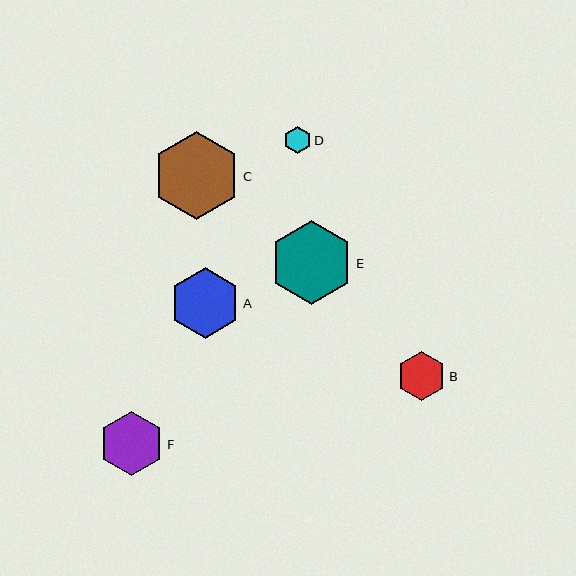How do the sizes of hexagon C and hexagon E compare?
Hexagon C and hexagon E are approximately the same size.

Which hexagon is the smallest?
Hexagon D is the smallest with a size of approximately 27 pixels.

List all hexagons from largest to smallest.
From largest to smallest: C, E, A, F, B, D.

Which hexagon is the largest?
Hexagon C is the largest with a size of approximately 88 pixels.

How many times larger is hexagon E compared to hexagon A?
Hexagon E is approximately 1.2 times the size of hexagon A.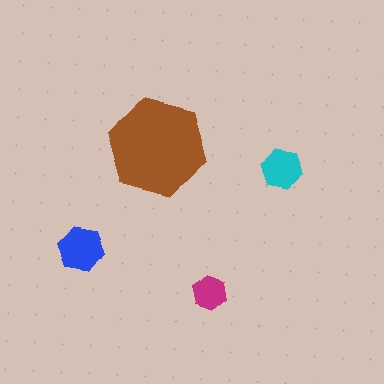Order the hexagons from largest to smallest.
the brown one, the blue one, the cyan one, the magenta one.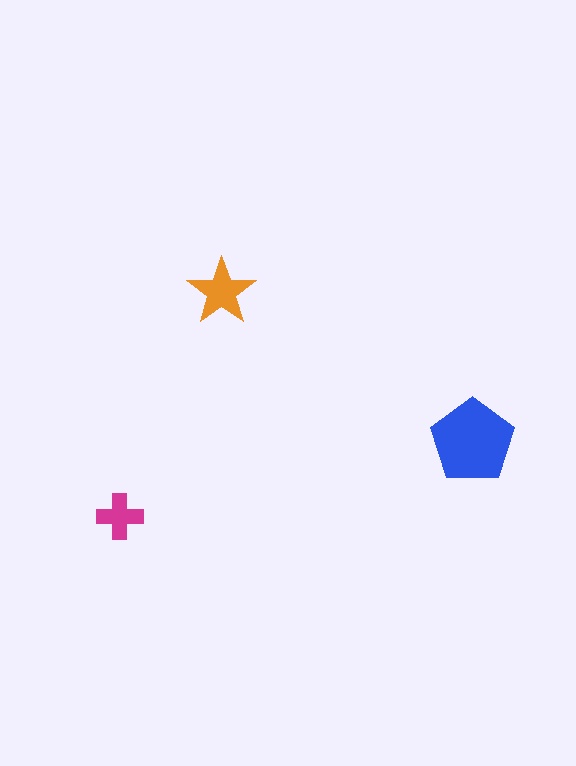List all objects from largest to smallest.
The blue pentagon, the orange star, the magenta cross.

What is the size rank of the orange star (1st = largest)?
2nd.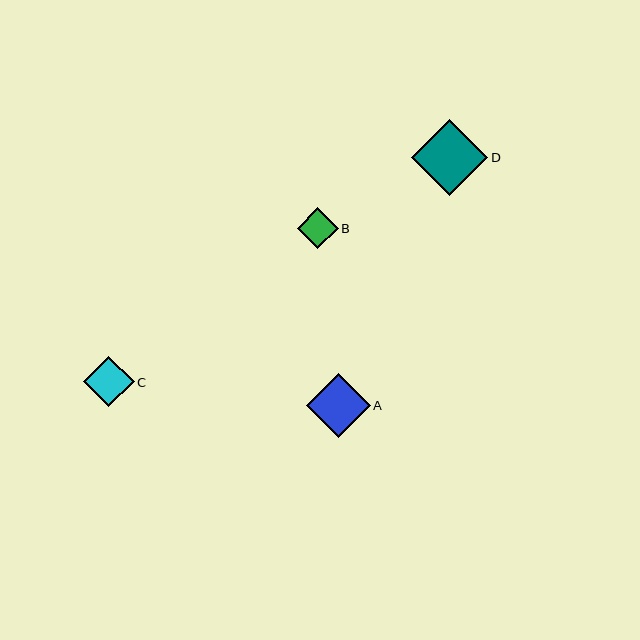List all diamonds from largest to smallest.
From largest to smallest: D, A, C, B.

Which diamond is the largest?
Diamond D is the largest with a size of approximately 76 pixels.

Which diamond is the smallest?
Diamond B is the smallest with a size of approximately 41 pixels.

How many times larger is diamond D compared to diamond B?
Diamond D is approximately 1.9 times the size of diamond B.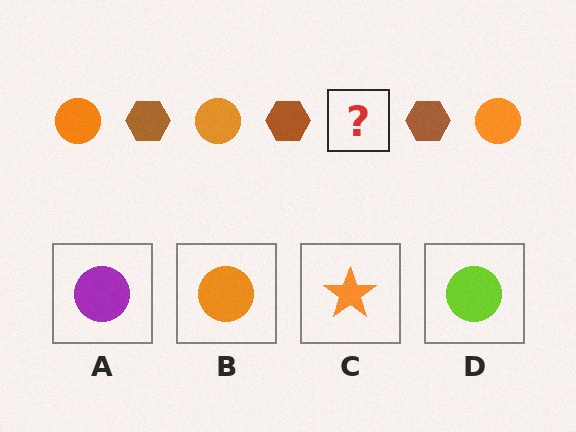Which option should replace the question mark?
Option B.